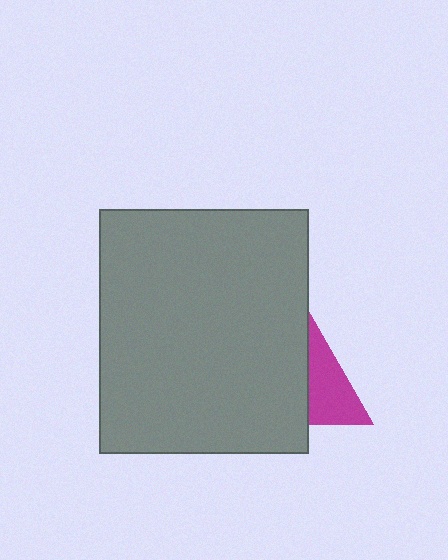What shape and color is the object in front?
The object in front is a gray rectangle.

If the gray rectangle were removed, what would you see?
You would see the complete magenta triangle.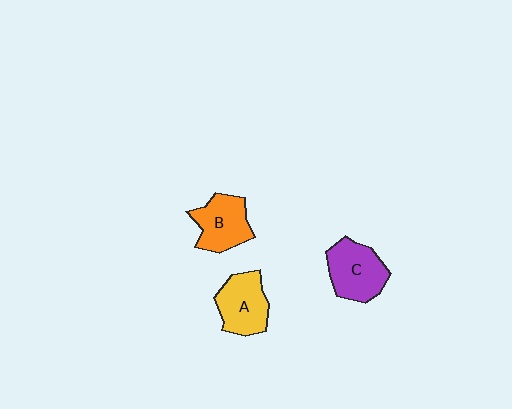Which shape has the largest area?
Shape C (purple).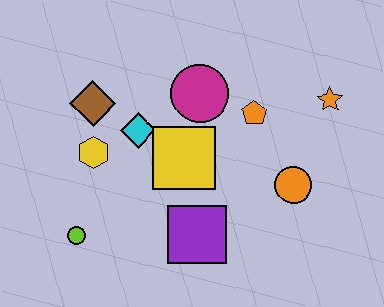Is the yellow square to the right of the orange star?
No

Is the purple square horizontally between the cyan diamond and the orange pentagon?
Yes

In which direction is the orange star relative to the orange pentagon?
The orange star is to the right of the orange pentagon.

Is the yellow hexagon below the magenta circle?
Yes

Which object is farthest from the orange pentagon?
The lime circle is farthest from the orange pentagon.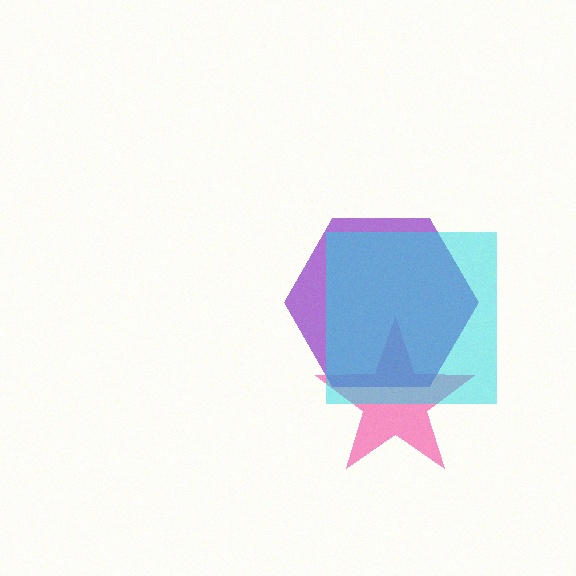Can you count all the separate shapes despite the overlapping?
Yes, there are 3 separate shapes.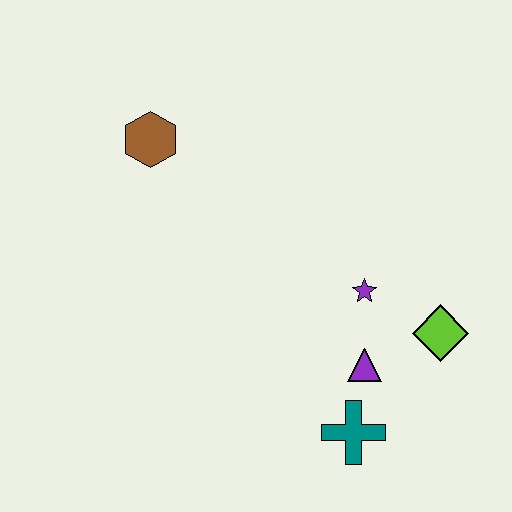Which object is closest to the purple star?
The purple triangle is closest to the purple star.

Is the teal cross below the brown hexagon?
Yes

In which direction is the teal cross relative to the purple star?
The teal cross is below the purple star.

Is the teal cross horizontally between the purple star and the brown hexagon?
Yes